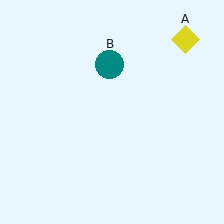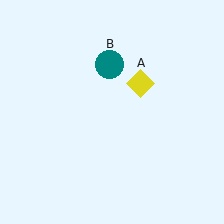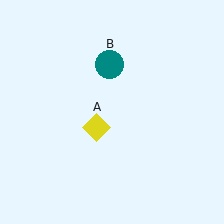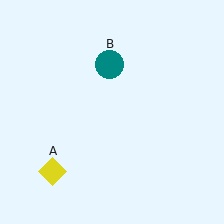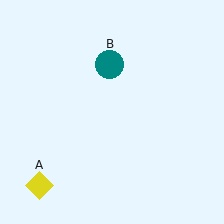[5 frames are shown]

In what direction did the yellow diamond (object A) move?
The yellow diamond (object A) moved down and to the left.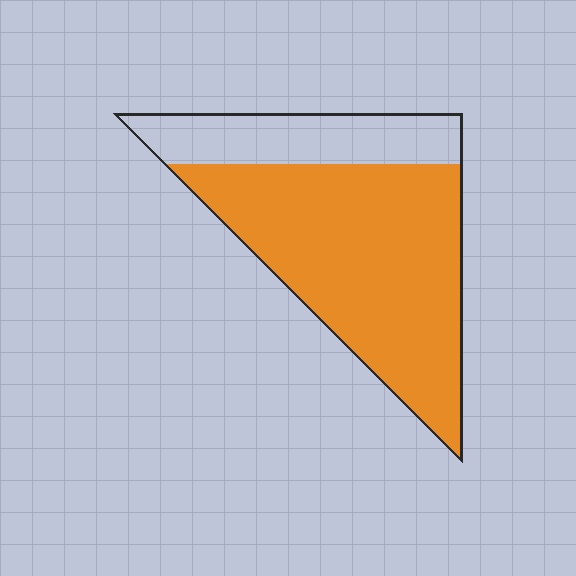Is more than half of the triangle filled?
Yes.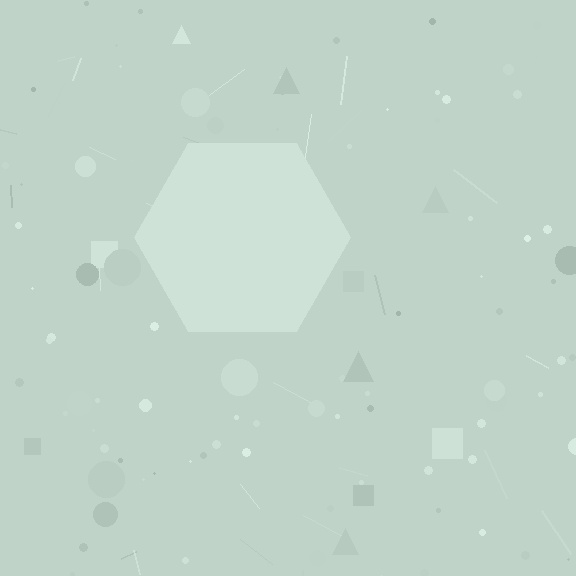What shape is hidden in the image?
A hexagon is hidden in the image.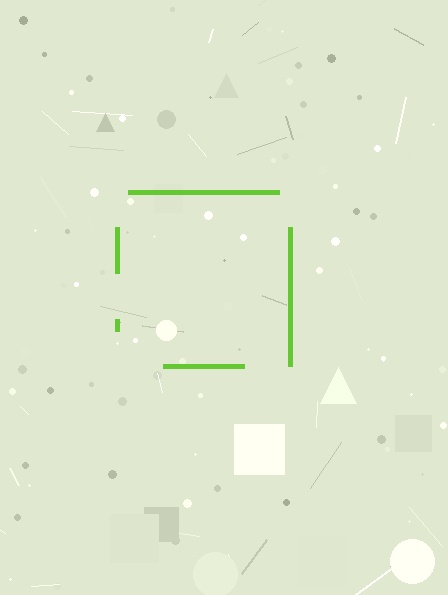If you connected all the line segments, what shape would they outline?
They would outline a square.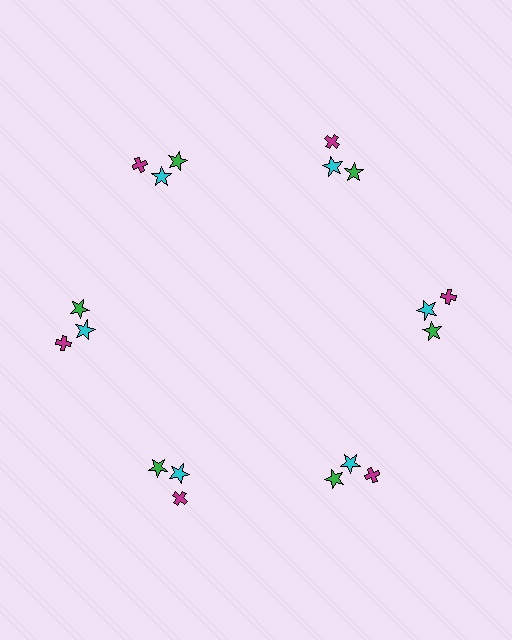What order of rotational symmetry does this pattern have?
This pattern has 6-fold rotational symmetry.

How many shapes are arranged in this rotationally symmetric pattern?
There are 18 shapes, arranged in 6 groups of 3.